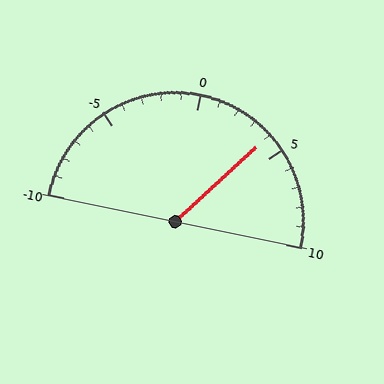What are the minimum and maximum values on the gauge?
The gauge ranges from -10 to 10.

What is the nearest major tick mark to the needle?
The nearest major tick mark is 5.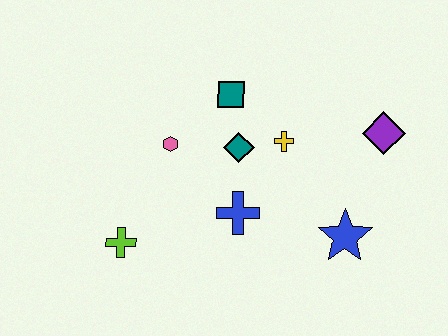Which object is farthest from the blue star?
The lime cross is farthest from the blue star.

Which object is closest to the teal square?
The teal diamond is closest to the teal square.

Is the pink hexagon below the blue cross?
No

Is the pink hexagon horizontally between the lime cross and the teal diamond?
Yes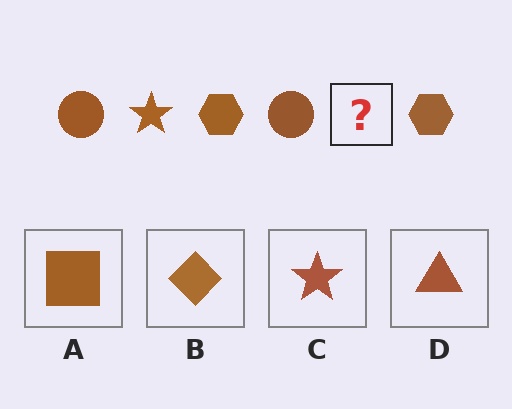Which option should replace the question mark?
Option C.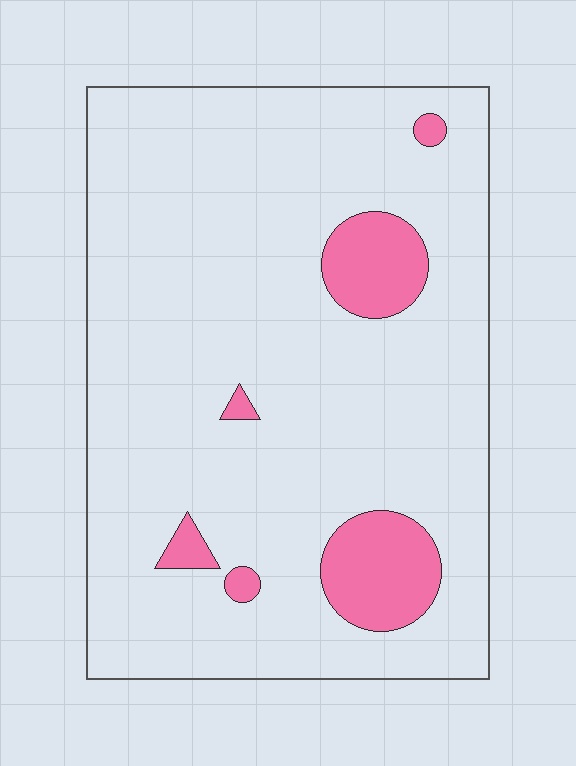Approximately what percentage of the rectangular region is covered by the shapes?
Approximately 10%.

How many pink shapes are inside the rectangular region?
6.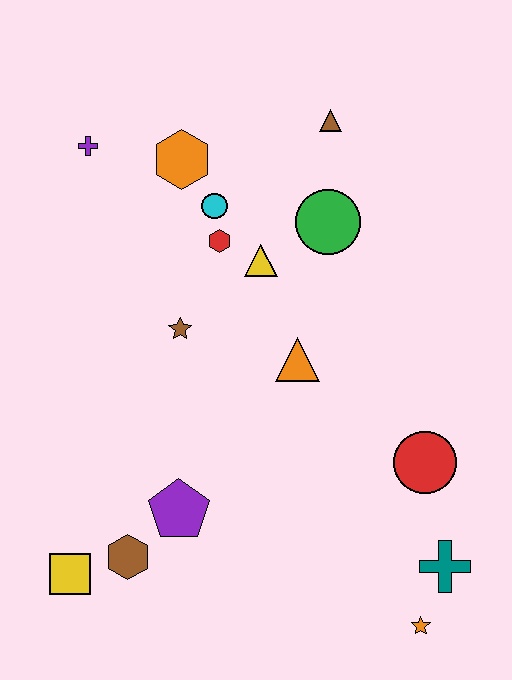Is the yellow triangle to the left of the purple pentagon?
No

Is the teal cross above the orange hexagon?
No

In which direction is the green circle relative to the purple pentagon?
The green circle is above the purple pentagon.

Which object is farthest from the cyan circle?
The orange star is farthest from the cyan circle.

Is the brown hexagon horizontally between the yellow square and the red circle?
Yes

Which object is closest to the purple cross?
The orange hexagon is closest to the purple cross.